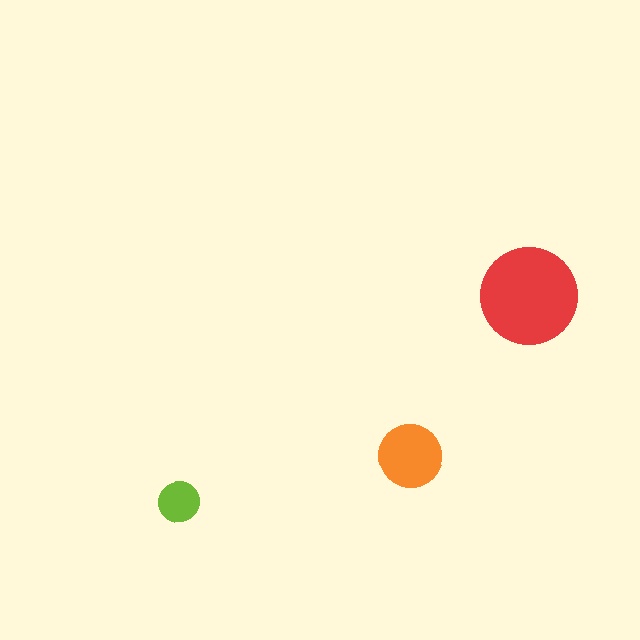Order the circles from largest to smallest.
the red one, the orange one, the lime one.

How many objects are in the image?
There are 3 objects in the image.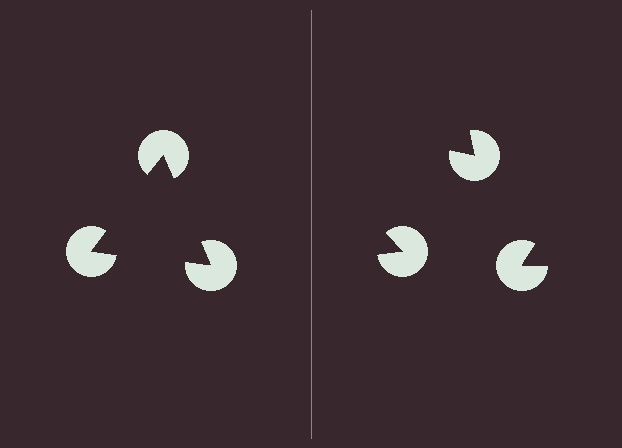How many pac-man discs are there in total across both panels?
6 — 3 on each side.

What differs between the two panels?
The pac-man discs are positioned identically on both sides; only the wedge orientations differ. On the left they align to a triangle; on the right they are misaligned.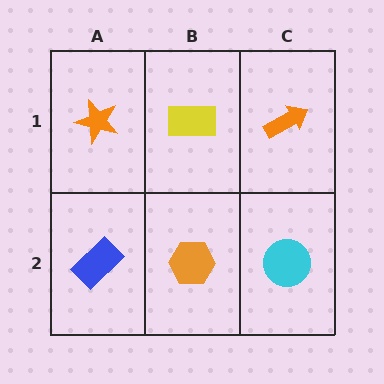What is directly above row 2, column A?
An orange star.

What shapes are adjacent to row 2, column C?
An orange arrow (row 1, column C), an orange hexagon (row 2, column B).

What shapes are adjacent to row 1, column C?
A cyan circle (row 2, column C), a yellow rectangle (row 1, column B).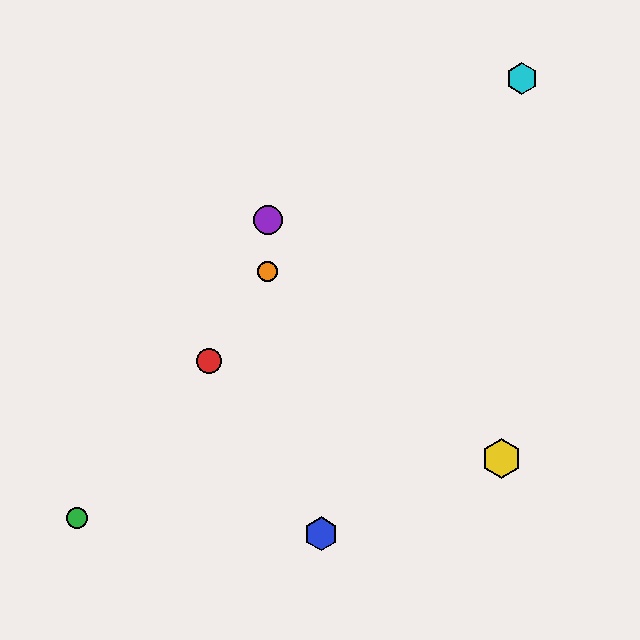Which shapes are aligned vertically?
The purple circle, the orange circle are aligned vertically.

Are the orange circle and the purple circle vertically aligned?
Yes, both are at x≈268.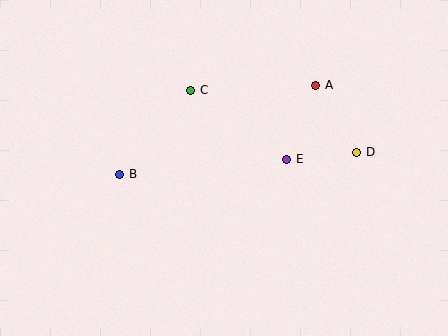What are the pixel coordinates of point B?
Point B is at (119, 174).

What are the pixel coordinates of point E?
Point E is at (287, 159).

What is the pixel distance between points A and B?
The distance between A and B is 215 pixels.